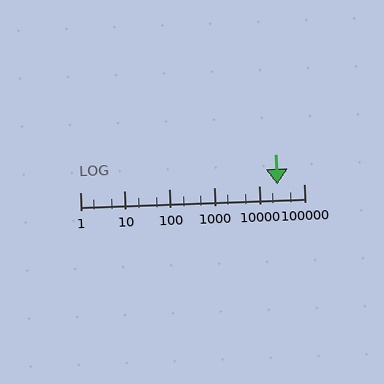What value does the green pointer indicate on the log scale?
The pointer indicates approximately 26000.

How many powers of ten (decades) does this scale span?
The scale spans 5 decades, from 1 to 100000.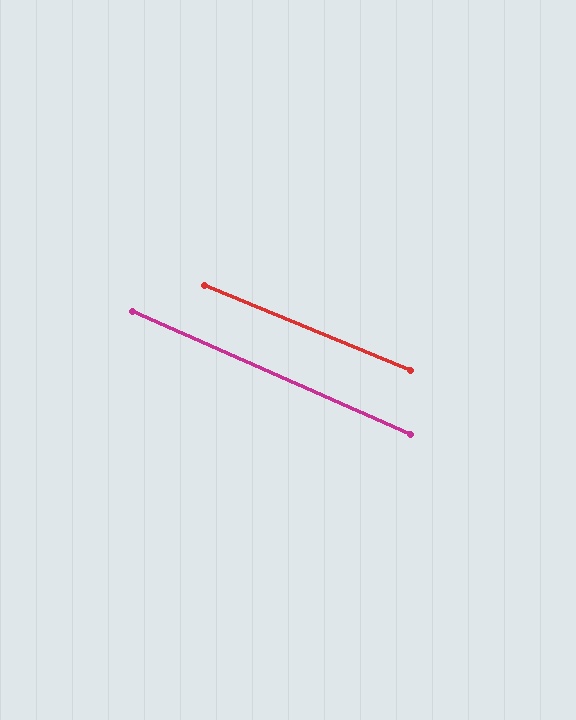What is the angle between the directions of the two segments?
Approximately 1 degree.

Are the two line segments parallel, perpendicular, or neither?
Parallel — their directions differ by only 1.4°.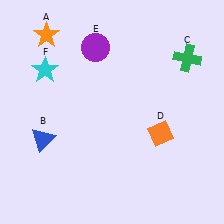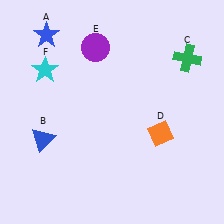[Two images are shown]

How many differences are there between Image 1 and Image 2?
There is 1 difference between the two images.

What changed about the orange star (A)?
In Image 1, A is orange. In Image 2, it changed to blue.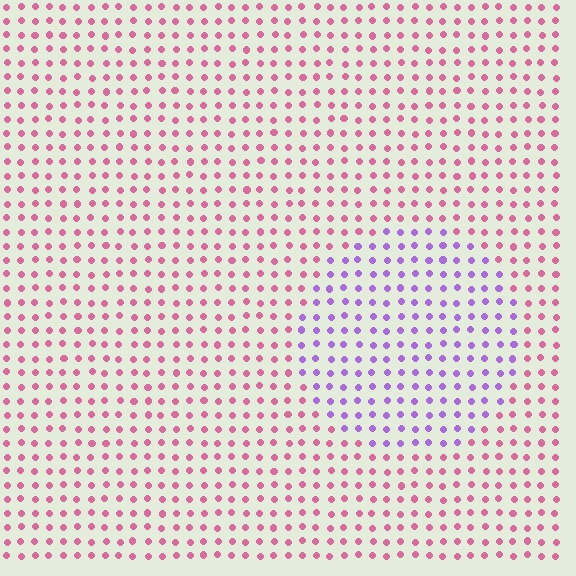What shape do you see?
I see a circle.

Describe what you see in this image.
The image is filled with small pink elements in a uniform arrangement. A circle-shaped region is visible where the elements are tinted to a slightly different hue, forming a subtle color boundary.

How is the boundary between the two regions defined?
The boundary is defined purely by a slight shift in hue (about 57 degrees). Spacing, size, and orientation are identical on both sides.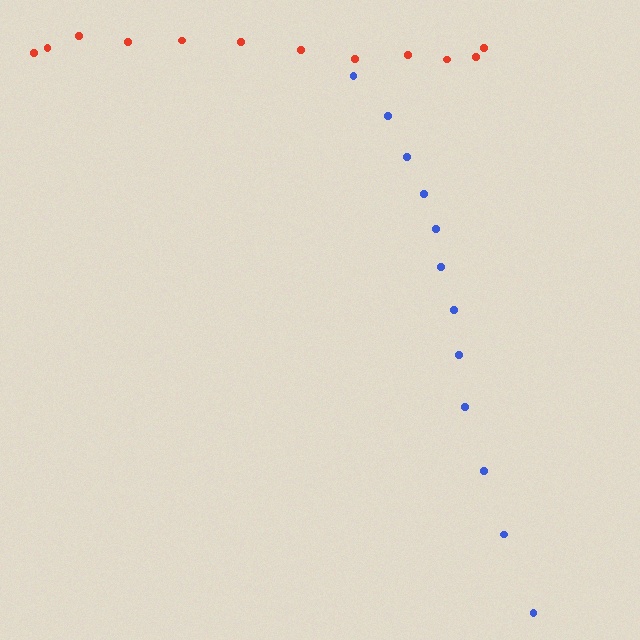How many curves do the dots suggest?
There are 2 distinct paths.